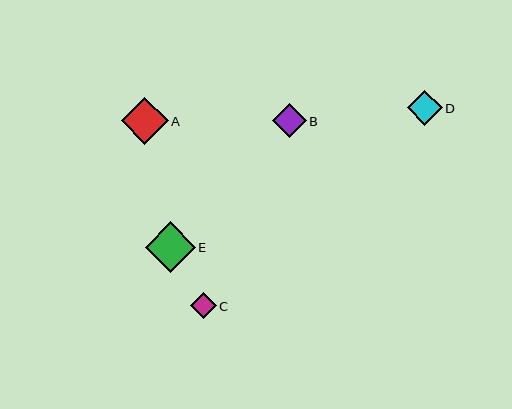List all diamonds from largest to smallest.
From largest to smallest: E, A, D, B, C.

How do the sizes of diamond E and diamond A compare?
Diamond E and diamond A are approximately the same size.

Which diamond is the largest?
Diamond E is the largest with a size of approximately 50 pixels.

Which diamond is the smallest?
Diamond C is the smallest with a size of approximately 26 pixels.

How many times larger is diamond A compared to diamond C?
Diamond A is approximately 1.8 times the size of diamond C.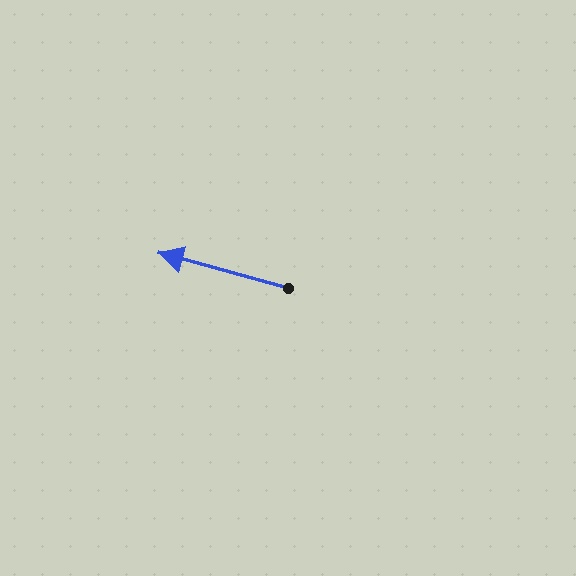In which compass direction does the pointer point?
West.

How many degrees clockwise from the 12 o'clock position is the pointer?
Approximately 285 degrees.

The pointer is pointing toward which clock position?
Roughly 10 o'clock.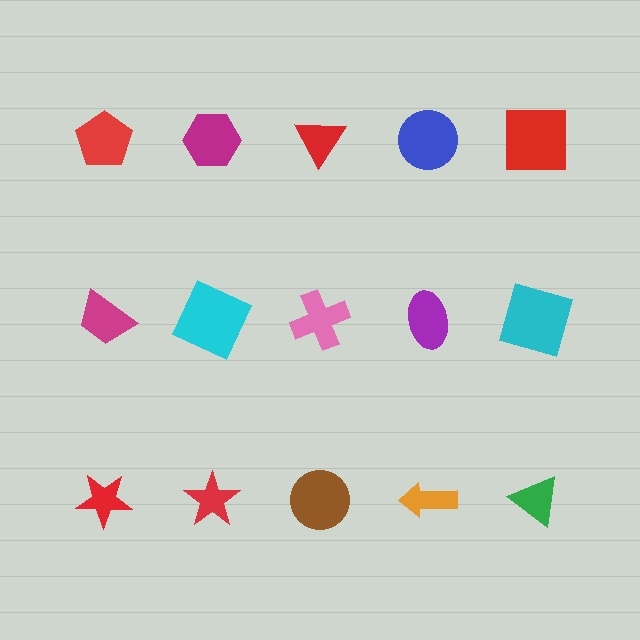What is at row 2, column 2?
A cyan square.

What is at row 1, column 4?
A blue circle.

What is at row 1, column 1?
A red pentagon.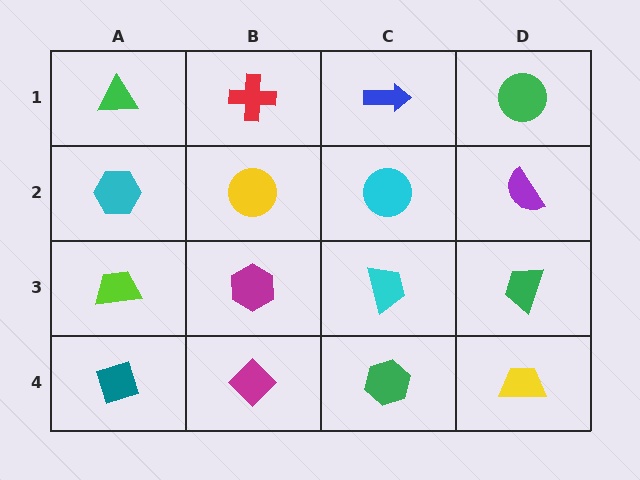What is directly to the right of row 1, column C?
A green circle.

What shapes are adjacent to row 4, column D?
A green trapezoid (row 3, column D), a green hexagon (row 4, column C).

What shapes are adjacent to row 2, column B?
A red cross (row 1, column B), a magenta hexagon (row 3, column B), a cyan hexagon (row 2, column A), a cyan circle (row 2, column C).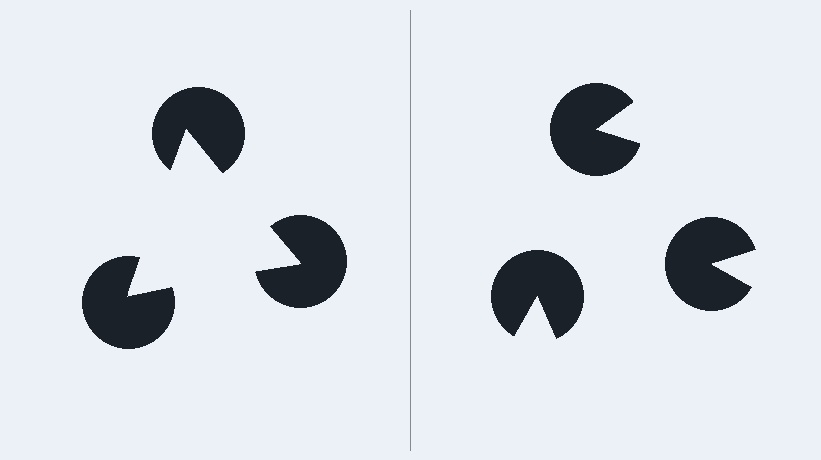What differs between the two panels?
The pac-man discs are positioned identically on both sides; only the wedge orientations differ. On the left they align to a triangle; on the right they are misaligned.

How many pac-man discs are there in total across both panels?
6 — 3 on each side.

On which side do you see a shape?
An illusory triangle appears on the left side. On the right side the wedge cuts are rotated, so no coherent shape forms.